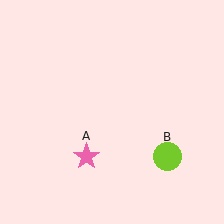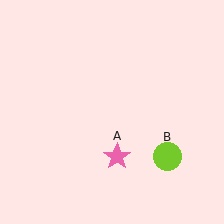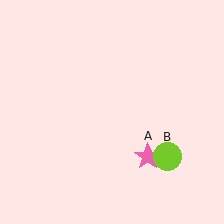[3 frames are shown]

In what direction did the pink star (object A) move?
The pink star (object A) moved right.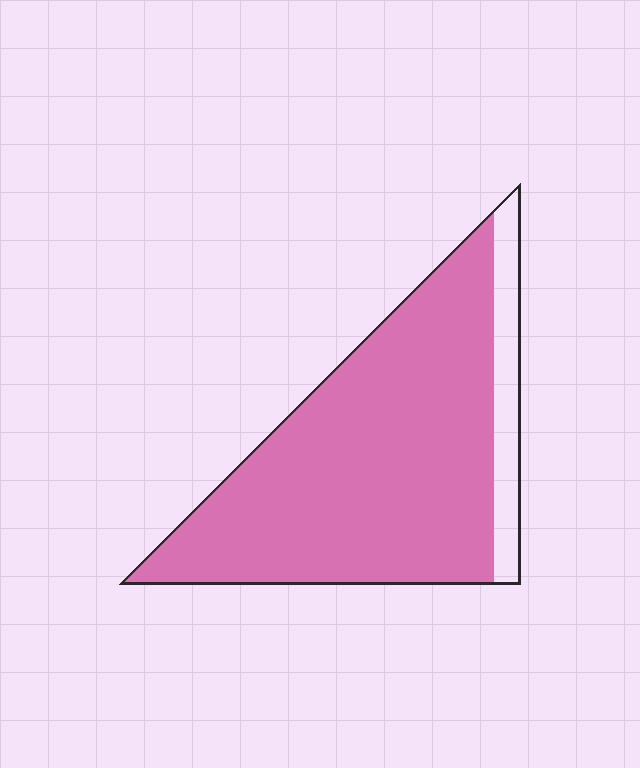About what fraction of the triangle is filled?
About seven eighths (7/8).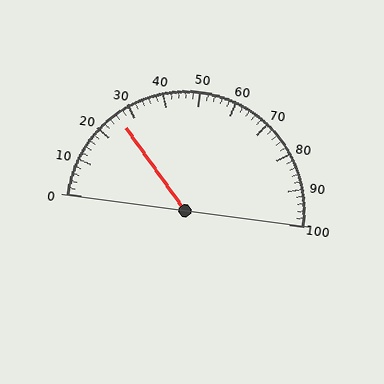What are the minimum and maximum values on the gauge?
The gauge ranges from 0 to 100.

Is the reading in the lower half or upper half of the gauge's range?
The reading is in the lower half of the range (0 to 100).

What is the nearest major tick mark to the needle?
The nearest major tick mark is 30.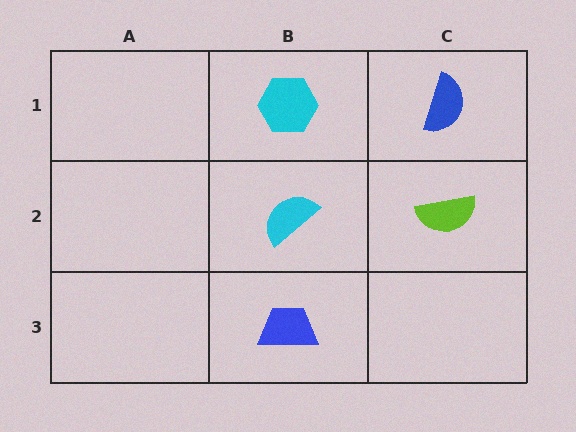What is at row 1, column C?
A blue semicircle.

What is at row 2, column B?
A cyan semicircle.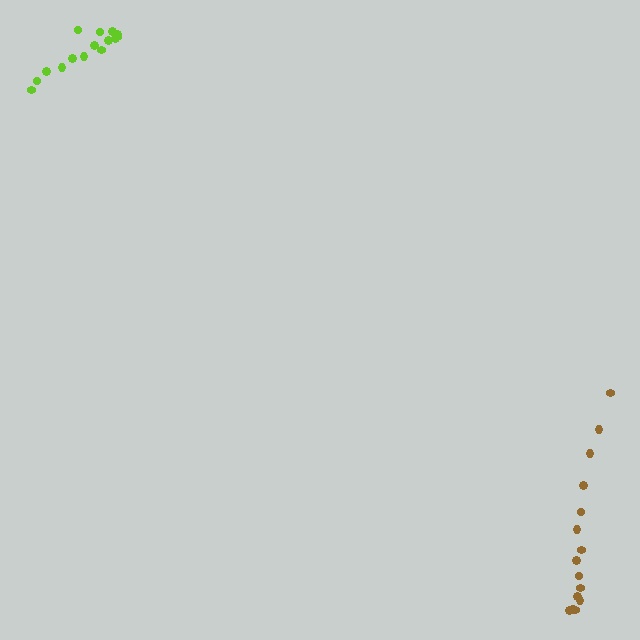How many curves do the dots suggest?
There are 2 distinct paths.